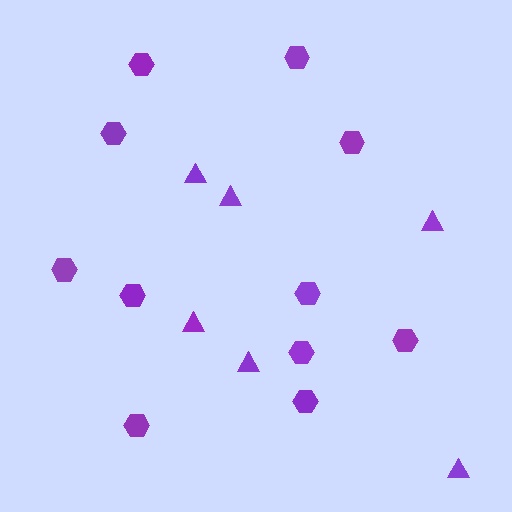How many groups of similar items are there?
There are 2 groups: one group of hexagons (11) and one group of triangles (6).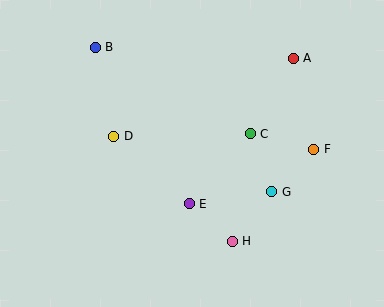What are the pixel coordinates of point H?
Point H is at (232, 241).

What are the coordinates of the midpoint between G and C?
The midpoint between G and C is at (261, 163).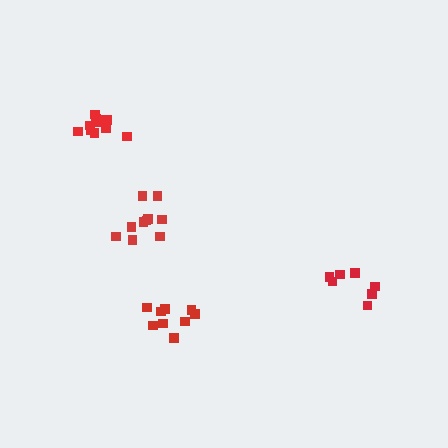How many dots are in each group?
Group 1: 9 dots, Group 2: 10 dots, Group 3: 11 dots, Group 4: 7 dots (37 total).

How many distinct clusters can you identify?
There are 4 distinct clusters.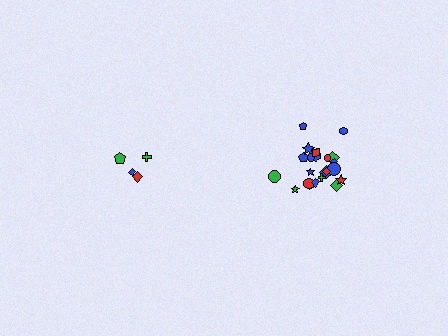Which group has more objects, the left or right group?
The right group.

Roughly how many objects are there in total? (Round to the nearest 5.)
Roughly 25 objects in total.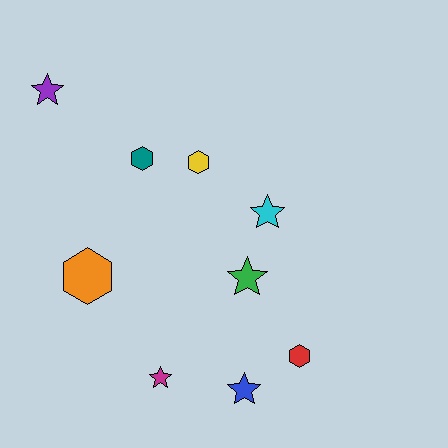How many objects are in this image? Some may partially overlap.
There are 9 objects.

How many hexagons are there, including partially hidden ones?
There are 4 hexagons.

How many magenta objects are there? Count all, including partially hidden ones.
There is 1 magenta object.